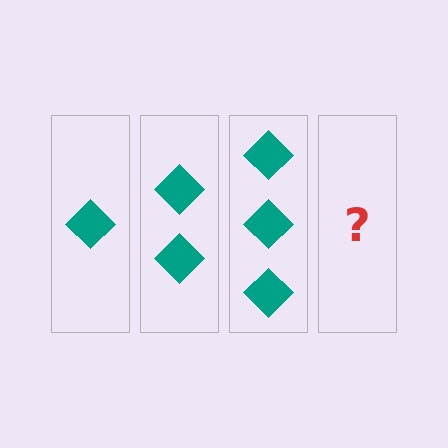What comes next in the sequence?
The next element should be 4 diamonds.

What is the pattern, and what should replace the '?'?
The pattern is that each step adds one more diamond. The '?' should be 4 diamonds.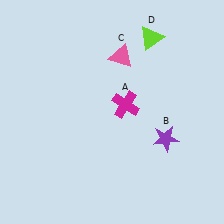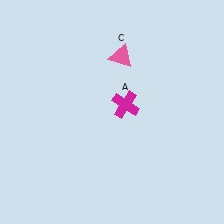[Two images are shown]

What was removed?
The purple star (B), the lime triangle (D) were removed in Image 2.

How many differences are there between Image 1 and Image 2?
There are 2 differences between the two images.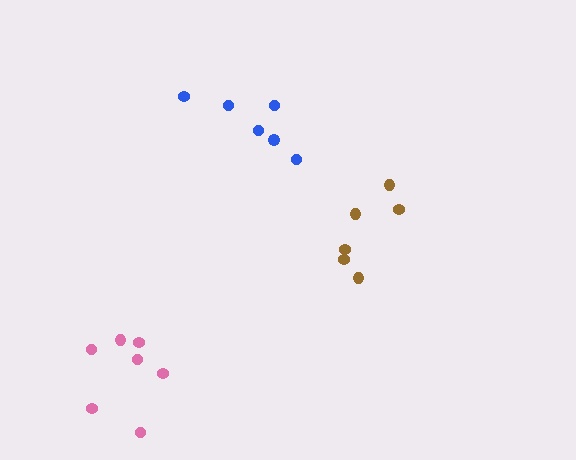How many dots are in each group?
Group 1: 6 dots, Group 2: 6 dots, Group 3: 7 dots (19 total).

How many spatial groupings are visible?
There are 3 spatial groupings.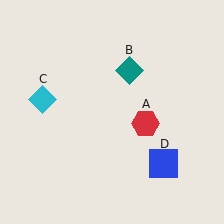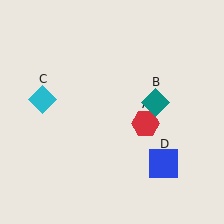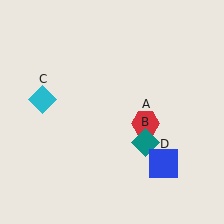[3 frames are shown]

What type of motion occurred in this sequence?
The teal diamond (object B) rotated clockwise around the center of the scene.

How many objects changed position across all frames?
1 object changed position: teal diamond (object B).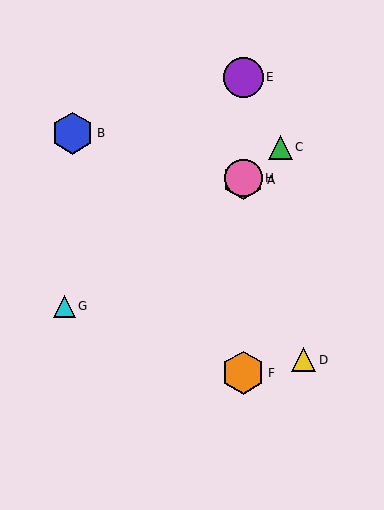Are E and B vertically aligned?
No, E is at x≈243 and B is at x≈72.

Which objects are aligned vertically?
Objects A, E, F, H are aligned vertically.